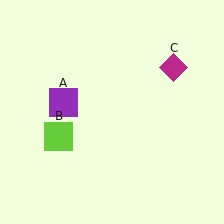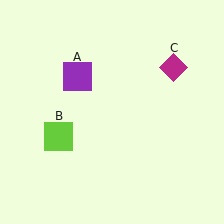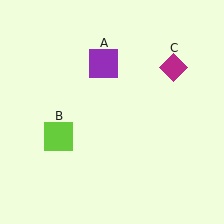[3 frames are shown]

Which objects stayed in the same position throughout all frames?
Lime square (object B) and magenta diamond (object C) remained stationary.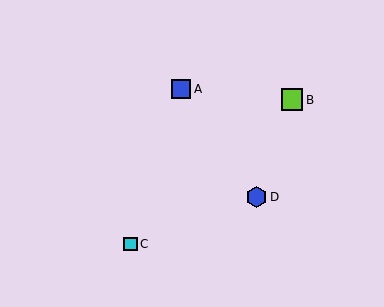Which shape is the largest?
The lime square (labeled B) is the largest.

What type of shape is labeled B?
Shape B is a lime square.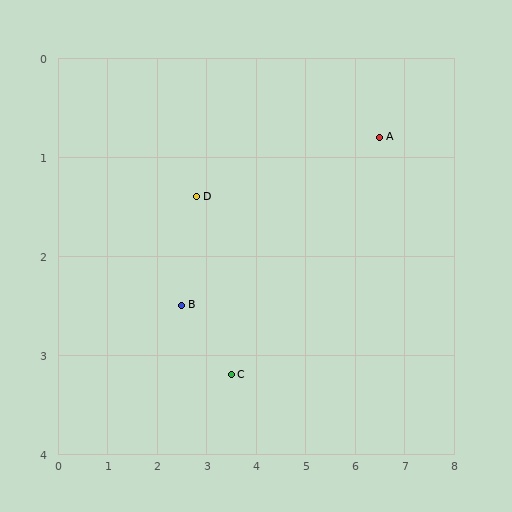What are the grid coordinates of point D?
Point D is at approximately (2.8, 1.4).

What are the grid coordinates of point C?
Point C is at approximately (3.5, 3.2).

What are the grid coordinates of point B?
Point B is at approximately (2.5, 2.5).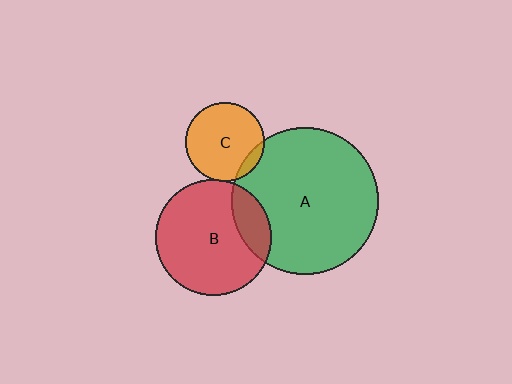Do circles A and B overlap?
Yes.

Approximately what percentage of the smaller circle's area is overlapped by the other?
Approximately 20%.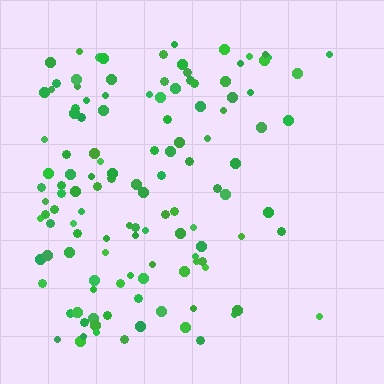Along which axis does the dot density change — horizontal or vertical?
Horizontal.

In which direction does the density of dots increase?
From right to left, with the left side densest.